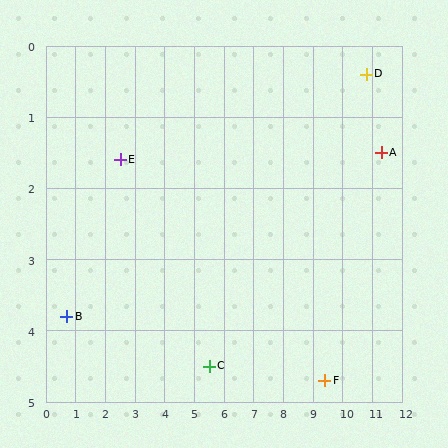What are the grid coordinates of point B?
Point B is at approximately (0.7, 3.8).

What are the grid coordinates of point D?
Point D is at approximately (10.8, 0.4).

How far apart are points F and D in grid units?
Points F and D are about 4.5 grid units apart.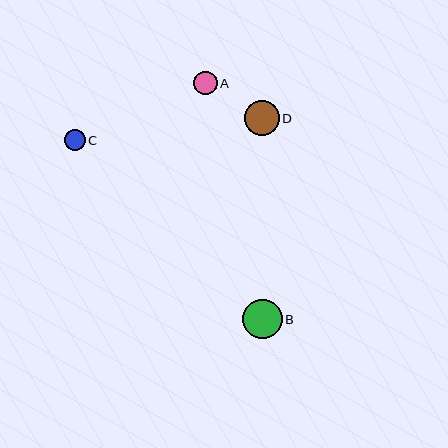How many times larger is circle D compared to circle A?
Circle D is approximately 1.5 times the size of circle A.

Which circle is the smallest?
Circle C is the smallest with a size of approximately 21 pixels.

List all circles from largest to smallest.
From largest to smallest: B, D, A, C.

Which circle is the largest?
Circle B is the largest with a size of approximately 39 pixels.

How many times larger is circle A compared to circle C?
Circle A is approximately 1.1 times the size of circle C.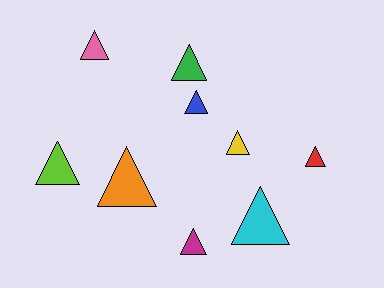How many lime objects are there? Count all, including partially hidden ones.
There is 1 lime object.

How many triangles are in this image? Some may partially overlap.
There are 9 triangles.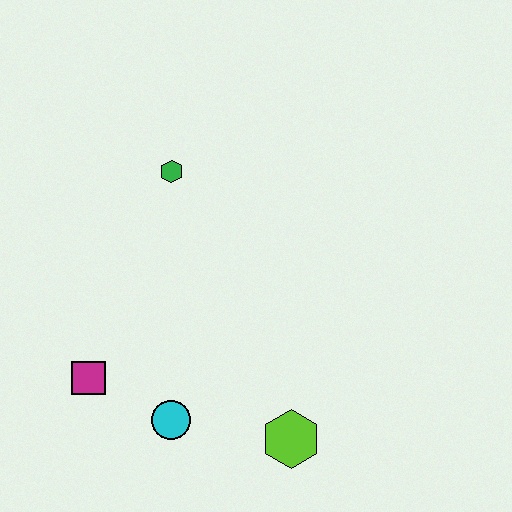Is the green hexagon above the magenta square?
Yes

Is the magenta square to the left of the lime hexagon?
Yes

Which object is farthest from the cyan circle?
The green hexagon is farthest from the cyan circle.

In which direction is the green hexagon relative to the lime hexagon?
The green hexagon is above the lime hexagon.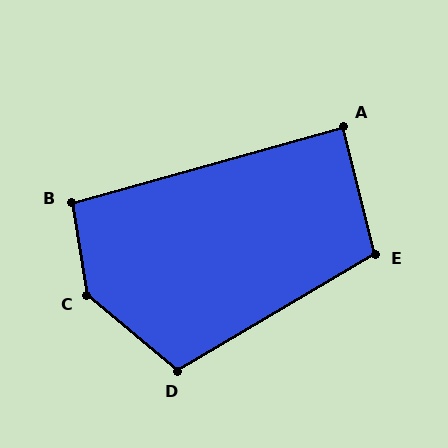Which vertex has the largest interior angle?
C, at approximately 140 degrees.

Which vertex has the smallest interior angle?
A, at approximately 88 degrees.